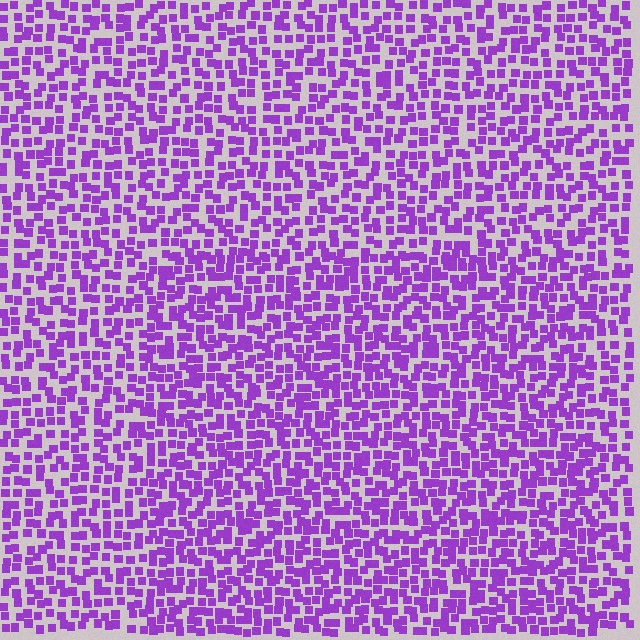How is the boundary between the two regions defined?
The boundary is defined by a change in element density (approximately 1.3x ratio). All elements are the same color, size, and shape.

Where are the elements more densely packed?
The elements are more densely packed inside the rectangle boundary.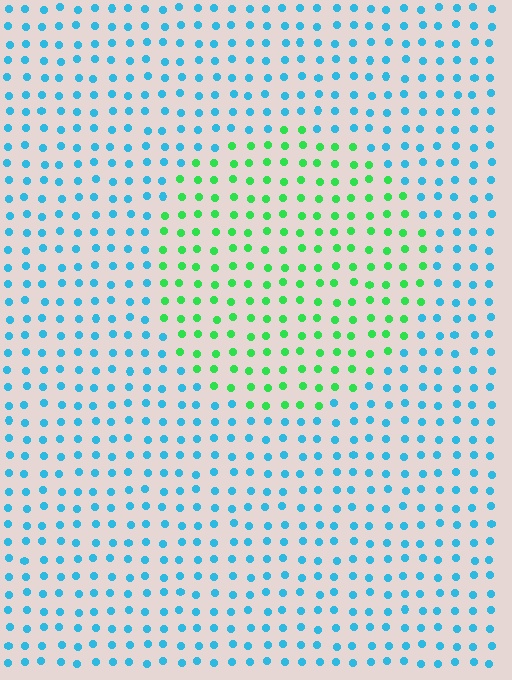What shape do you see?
I see a circle.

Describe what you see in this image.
The image is filled with small cyan elements in a uniform arrangement. A circle-shaped region is visible where the elements are tinted to a slightly different hue, forming a subtle color boundary.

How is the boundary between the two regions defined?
The boundary is defined purely by a slight shift in hue (about 63 degrees). Spacing, size, and orientation are identical on both sides.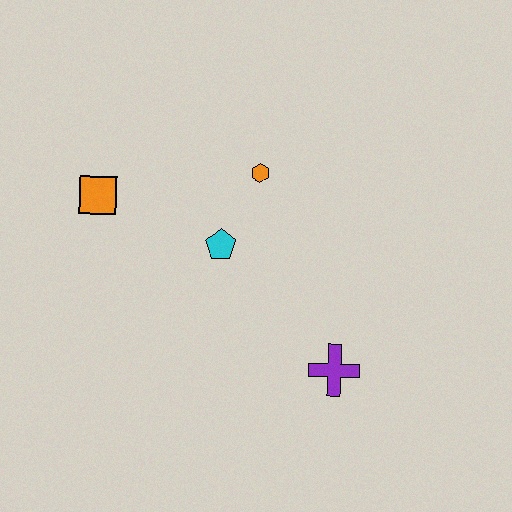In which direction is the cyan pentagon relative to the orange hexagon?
The cyan pentagon is below the orange hexagon.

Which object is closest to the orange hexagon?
The cyan pentagon is closest to the orange hexagon.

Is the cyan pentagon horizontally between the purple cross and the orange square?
Yes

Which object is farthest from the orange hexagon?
The purple cross is farthest from the orange hexagon.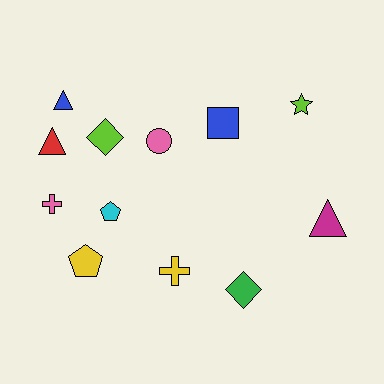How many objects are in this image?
There are 12 objects.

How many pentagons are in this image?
There are 2 pentagons.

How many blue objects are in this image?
There are 2 blue objects.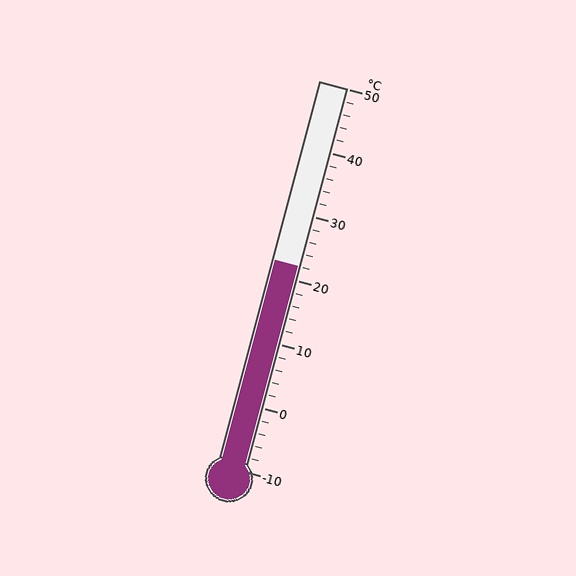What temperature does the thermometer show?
The thermometer shows approximately 22°C.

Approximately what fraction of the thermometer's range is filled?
The thermometer is filled to approximately 55% of its range.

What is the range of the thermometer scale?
The thermometer scale ranges from -10°C to 50°C.